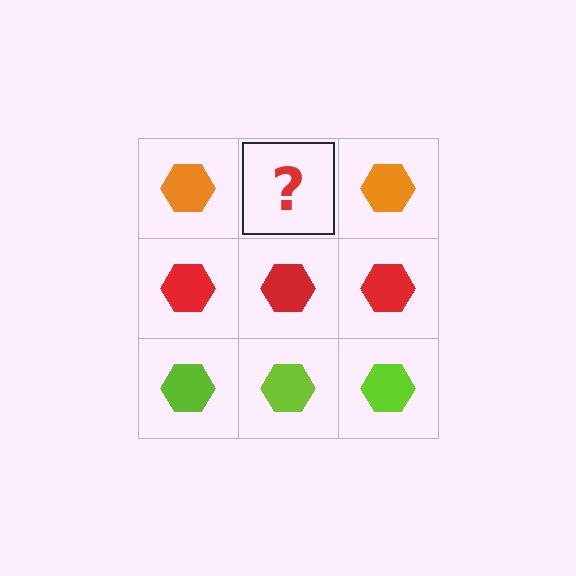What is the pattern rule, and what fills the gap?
The rule is that each row has a consistent color. The gap should be filled with an orange hexagon.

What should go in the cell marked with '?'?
The missing cell should contain an orange hexagon.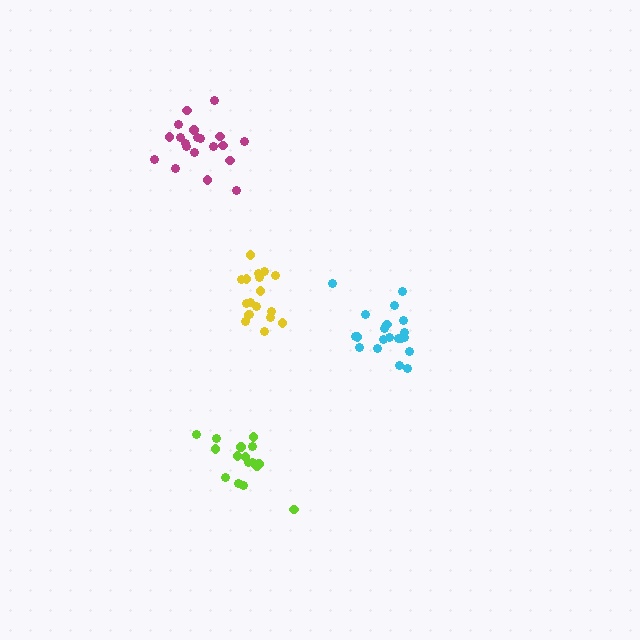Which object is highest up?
The magenta cluster is topmost.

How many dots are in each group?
Group 1: 20 dots, Group 2: 20 dots, Group 3: 18 dots, Group 4: 16 dots (74 total).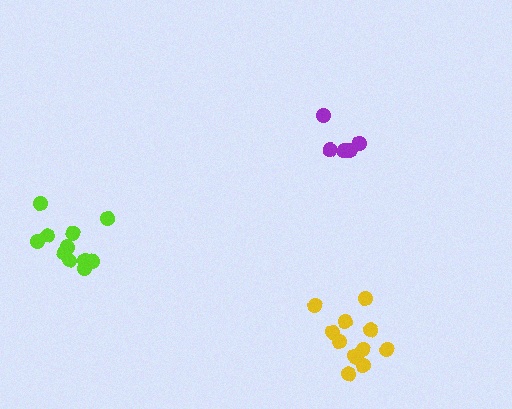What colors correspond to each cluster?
The clusters are colored: purple, yellow, lime.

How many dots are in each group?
Group 1: 6 dots, Group 2: 12 dots, Group 3: 11 dots (29 total).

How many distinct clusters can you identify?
There are 3 distinct clusters.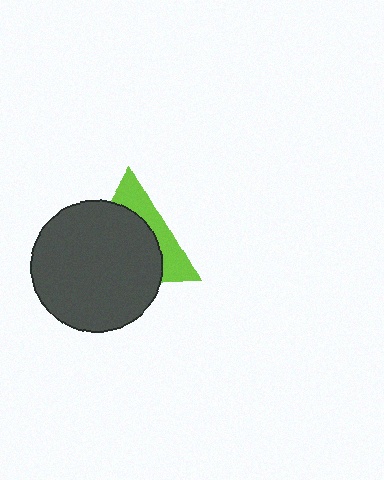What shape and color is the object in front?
The object in front is a dark gray circle.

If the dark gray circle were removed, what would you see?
You would see the complete lime triangle.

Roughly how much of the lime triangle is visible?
A small part of it is visible (roughly 34%).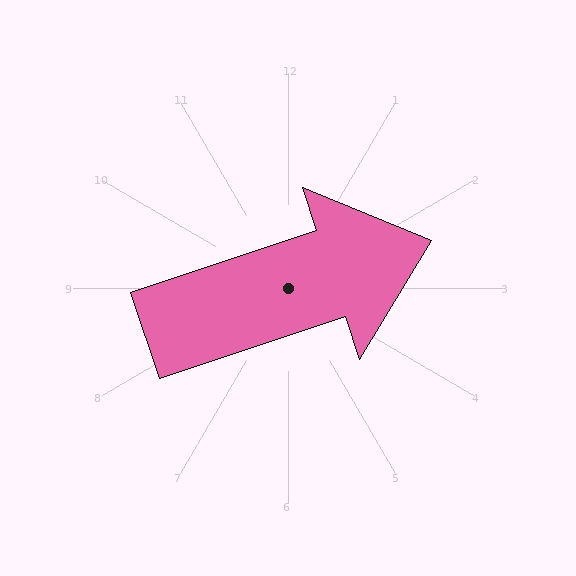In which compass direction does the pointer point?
East.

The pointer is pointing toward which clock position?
Roughly 2 o'clock.